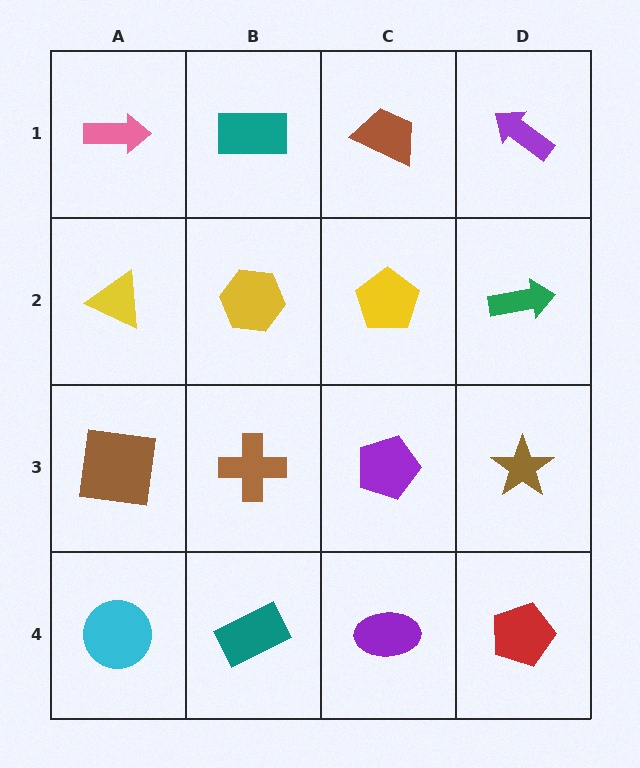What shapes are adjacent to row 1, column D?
A green arrow (row 2, column D), a brown trapezoid (row 1, column C).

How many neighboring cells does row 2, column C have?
4.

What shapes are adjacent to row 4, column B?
A brown cross (row 3, column B), a cyan circle (row 4, column A), a purple ellipse (row 4, column C).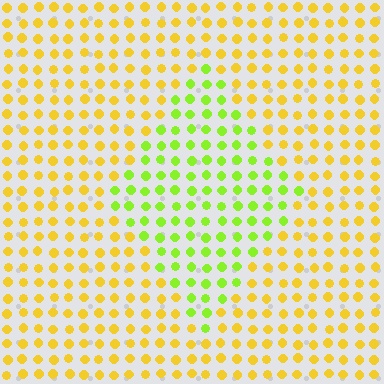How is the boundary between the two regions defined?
The boundary is defined purely by a slight shift in hue (about 43 degrees). Spacing, size, and orientation are identical on both sides.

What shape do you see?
I see a diamond.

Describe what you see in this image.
The image is filled with small yellow elements in a uniform arrangement. A diamond-shaped region is visible where the elements are tinted to a slightly different hue, forming a subtle color boundary.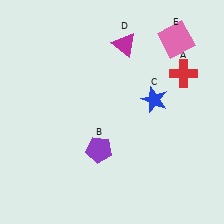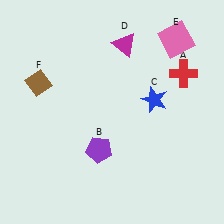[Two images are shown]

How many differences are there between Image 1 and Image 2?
There is 1 difference between the two images.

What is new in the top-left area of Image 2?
A brown diamond (F) was added in the top-left area of Image 2.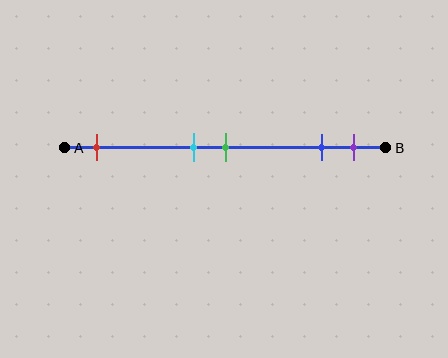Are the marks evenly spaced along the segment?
No, the marks are not evenly spaced.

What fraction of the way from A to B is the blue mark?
The blue mark is approximately 80% (0.8) of the way from A to B.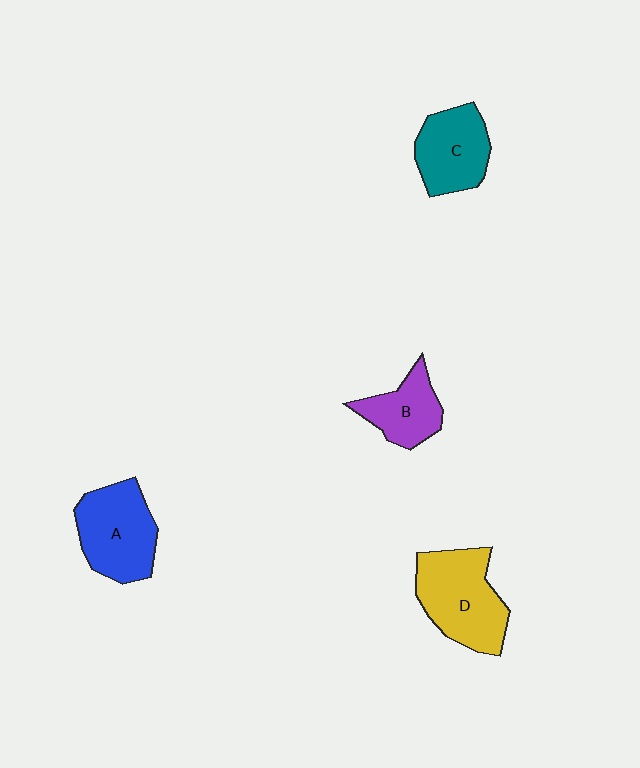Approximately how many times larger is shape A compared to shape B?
Approximately 1.5 times.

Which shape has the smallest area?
Shape B (purple).